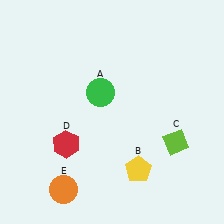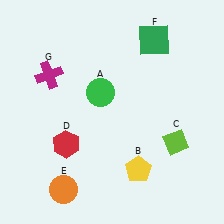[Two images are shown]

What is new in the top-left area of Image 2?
A magenta cross (G) was added in the top-left area of Image 2.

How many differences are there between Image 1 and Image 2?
There are 2 differences between the two images.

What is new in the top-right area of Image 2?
A green square (F) was added in the top-right area of Image 2.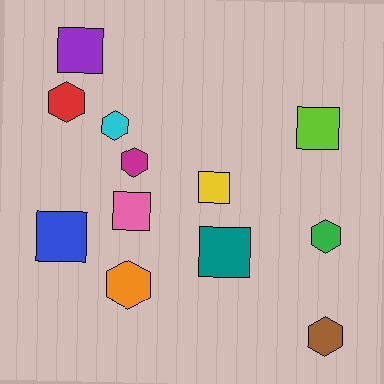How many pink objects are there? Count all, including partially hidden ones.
There is 1 pink object.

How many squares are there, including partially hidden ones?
There are 6 squares.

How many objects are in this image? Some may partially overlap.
There are 12 objects.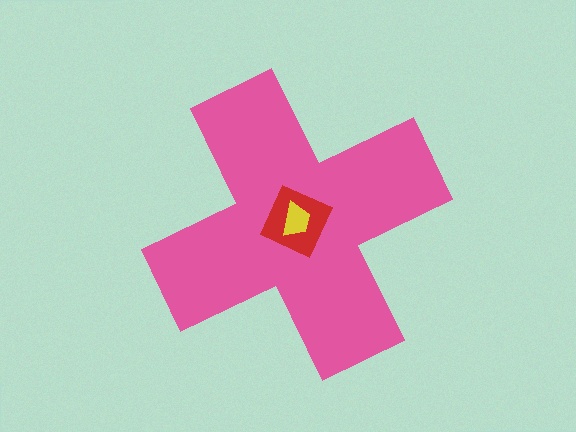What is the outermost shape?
The pink cross.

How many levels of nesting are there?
3.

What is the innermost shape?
The yellow trapezoid.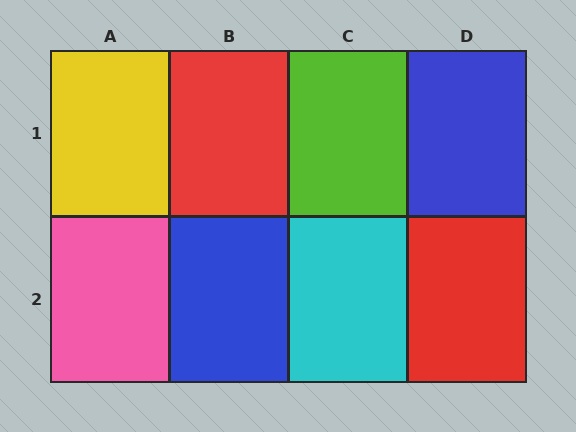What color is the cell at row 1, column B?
Red.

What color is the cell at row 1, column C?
Lime.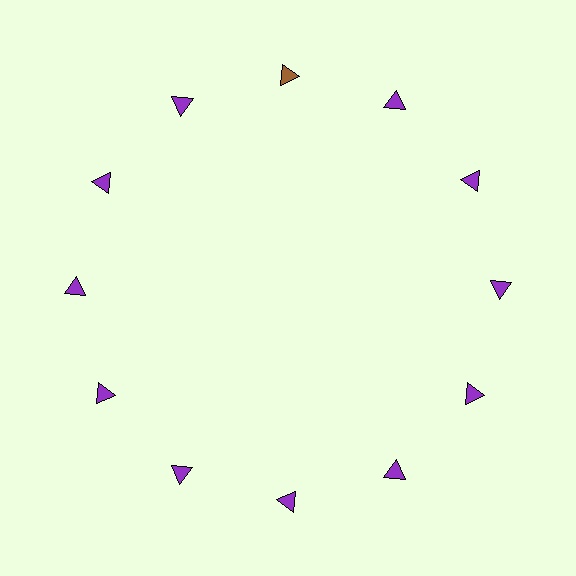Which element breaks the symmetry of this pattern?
The brown triangle at roughly the 12 o'clock position breaks the symmetry. All other shapes are purple triangles.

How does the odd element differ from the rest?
It has a different color: brown instead of purple.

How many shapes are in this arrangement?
There are 12 shapes arranged in a ring pattern.